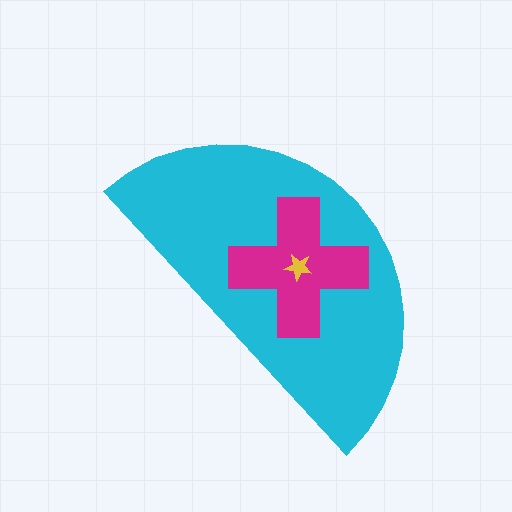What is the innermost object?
The yellow star.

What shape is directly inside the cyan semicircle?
The magenta cross.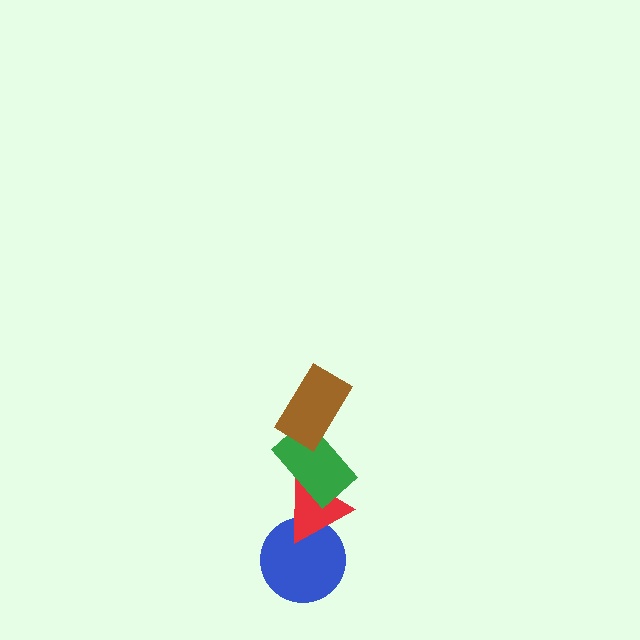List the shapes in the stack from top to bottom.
From top to bottom: the brown rectangle, the green rectangle, the red triangle, the blue circle.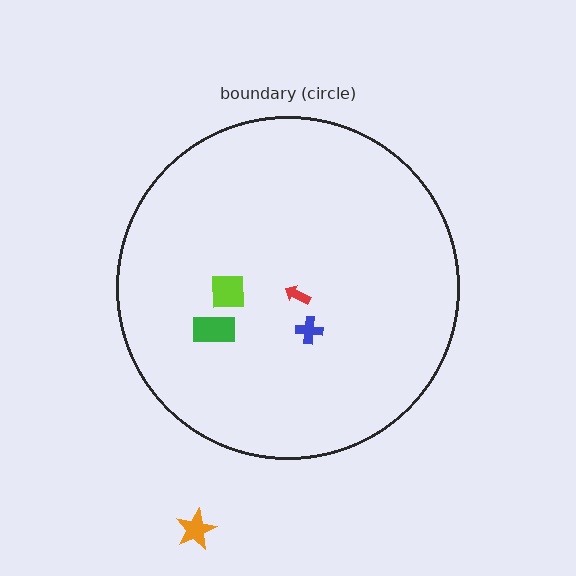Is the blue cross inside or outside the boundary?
Inside.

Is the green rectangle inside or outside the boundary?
Inside.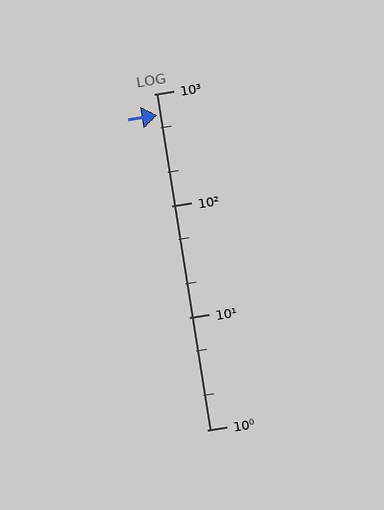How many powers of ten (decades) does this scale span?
The scale spans 3 decades, from 1 to 1000.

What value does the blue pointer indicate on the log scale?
The pointer indicates approximately 650.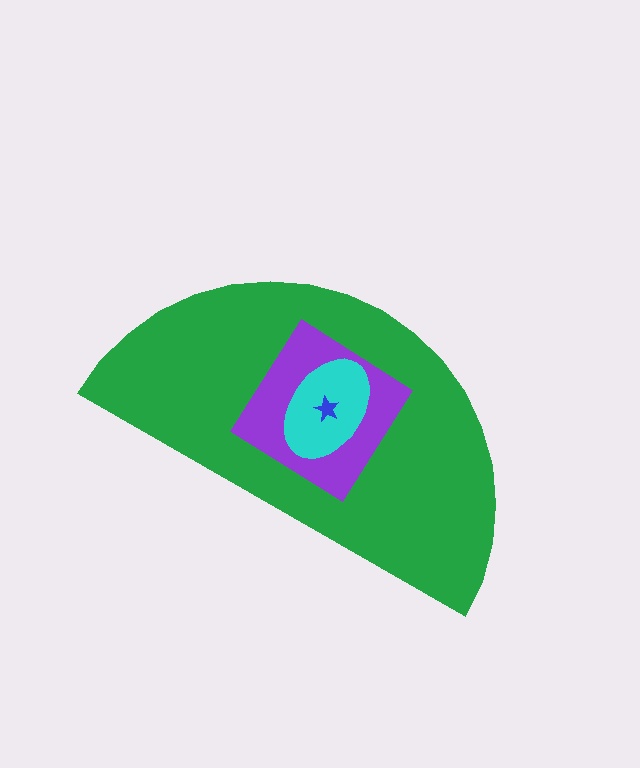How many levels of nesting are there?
4.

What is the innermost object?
The blue star.